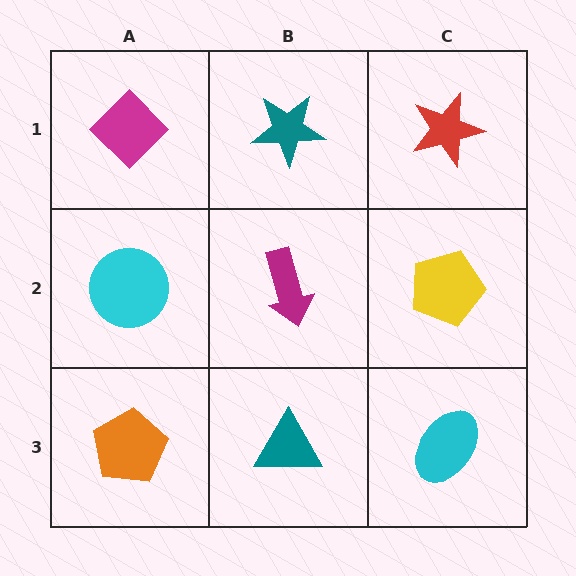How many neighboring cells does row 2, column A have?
3.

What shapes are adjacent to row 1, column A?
A cyan circle (row 2, column A), a teal star (row 1, column B).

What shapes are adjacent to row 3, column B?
A magenta arrow (row 2, column B), an orange pentagon (row 3, column A), a cyan ellipse (row 3, column C).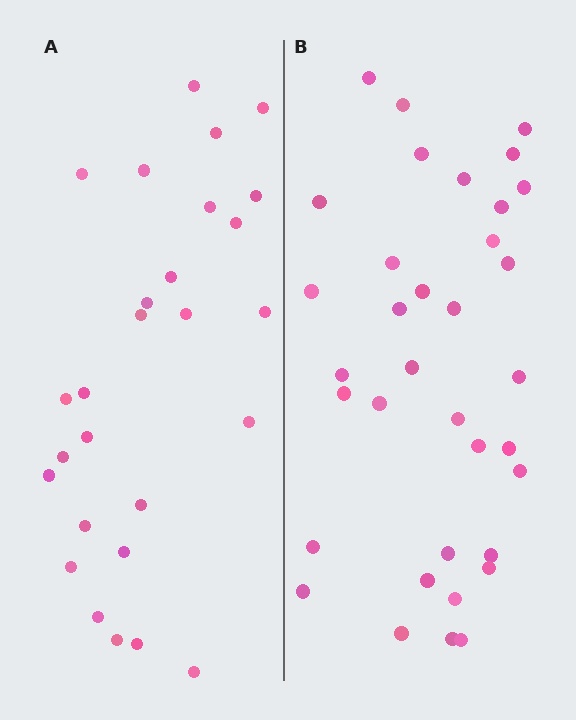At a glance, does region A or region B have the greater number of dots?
Region B (the right region) has more dots.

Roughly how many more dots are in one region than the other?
Region B has roughly 8 or so more dots than region A.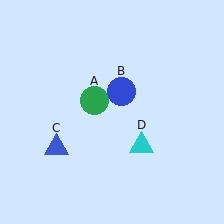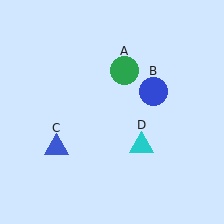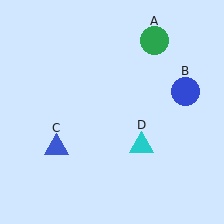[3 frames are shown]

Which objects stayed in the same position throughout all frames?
Blue triangle (object C) and cyan triangle (object D) remained stationary.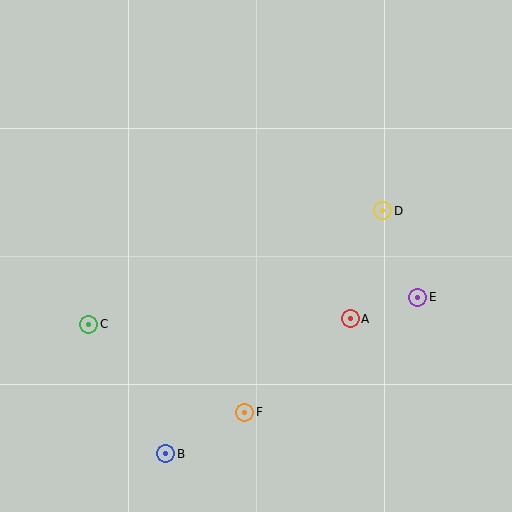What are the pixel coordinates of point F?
Point F is at (245, 412).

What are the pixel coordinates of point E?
Point E is at (418, 297).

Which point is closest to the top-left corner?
Point C is closest to the top-left corner.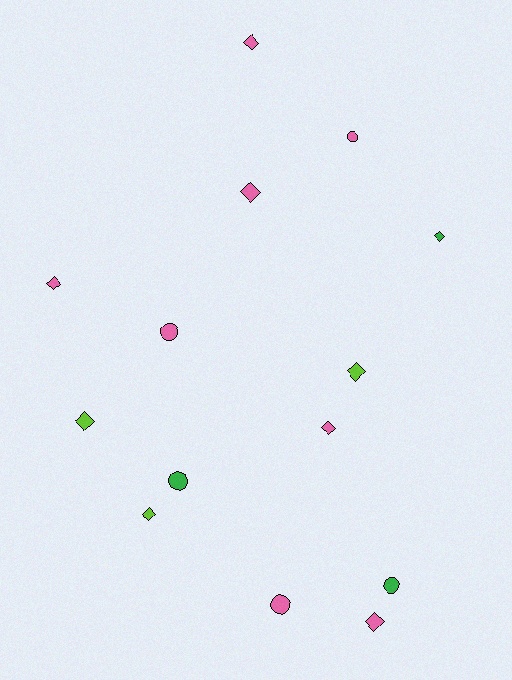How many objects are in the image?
There are 14 objects.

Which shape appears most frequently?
Diamond, with 9 objects.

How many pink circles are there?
There are 3 pink circles.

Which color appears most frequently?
Pink, with 8 objects.